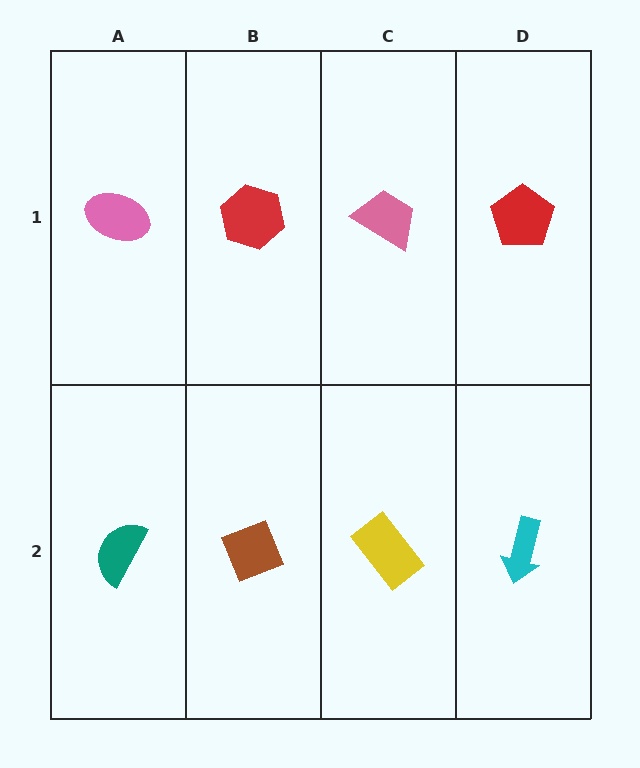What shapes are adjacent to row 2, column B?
A red hexagon (row 1, column B), a teal semicircle (row 2, column A), a yellow rectangle (row 2, column C).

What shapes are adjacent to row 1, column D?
A cyan arrow (row 2, column D), a pink trapezoid (row 1, column C).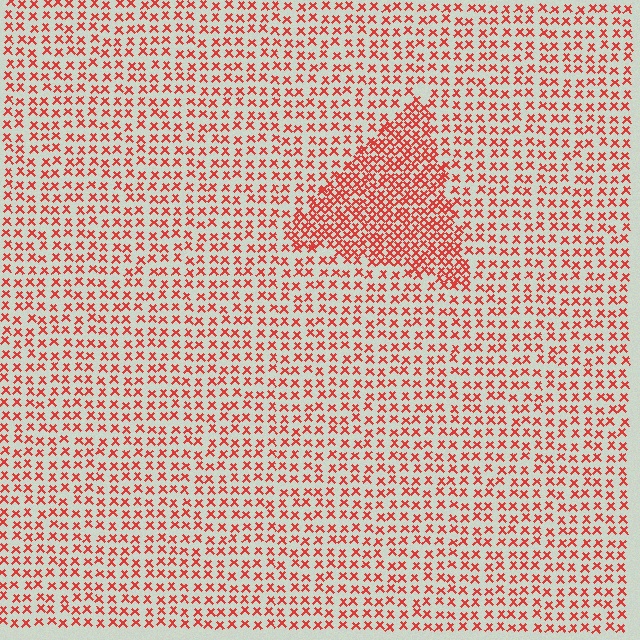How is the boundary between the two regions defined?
The boundary is defined by a change in element density (approximately 2.0x ratio). All elements are the same color, size, and shape.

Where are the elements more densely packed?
The elements are more densely packed inside the triangle boundary.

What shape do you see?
I see a triangle.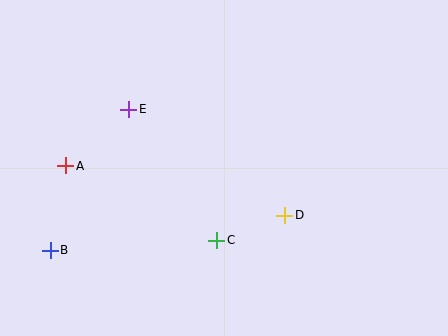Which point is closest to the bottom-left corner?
Point B is closest to the bottom-left corner.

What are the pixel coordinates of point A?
Point A is at (66, 166).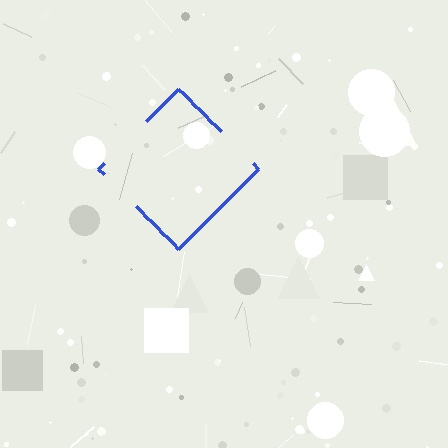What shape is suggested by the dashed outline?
The dashed outline suggests a diamond.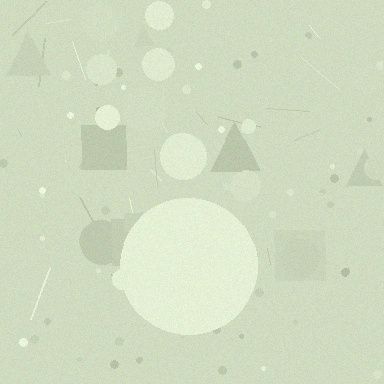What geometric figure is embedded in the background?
A circle is embedded in the background.